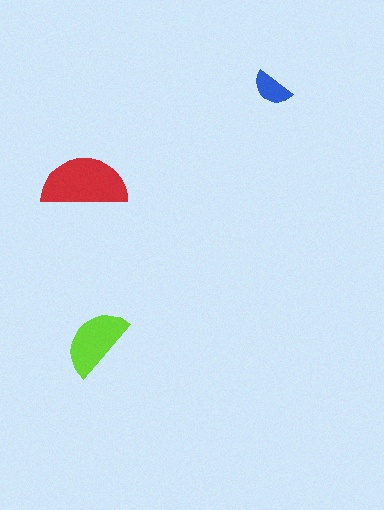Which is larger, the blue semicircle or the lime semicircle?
The lime one.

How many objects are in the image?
There are 3 objects in the image.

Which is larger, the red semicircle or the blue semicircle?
The red one.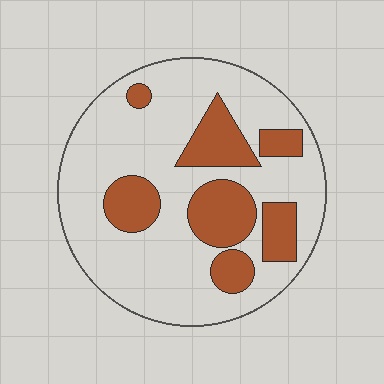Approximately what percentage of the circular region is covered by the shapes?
Approximately 25%.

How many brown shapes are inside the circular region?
7.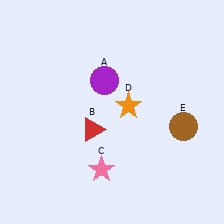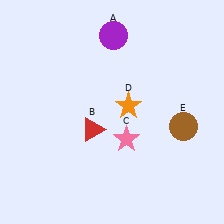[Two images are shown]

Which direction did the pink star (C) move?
The pink star (C) moved up.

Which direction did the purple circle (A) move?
The purple circle (A) moved up.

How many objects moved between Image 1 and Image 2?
2 objects moved between the two images.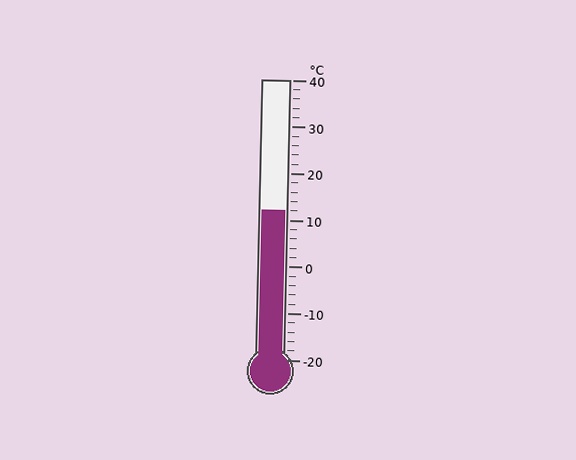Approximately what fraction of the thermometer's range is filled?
The thermometer is filled to approximately 55% of its range.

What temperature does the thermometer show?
The thermometer shows approximately 12°C.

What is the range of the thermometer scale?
The thermometer scale ranges from -20°C to 40°C.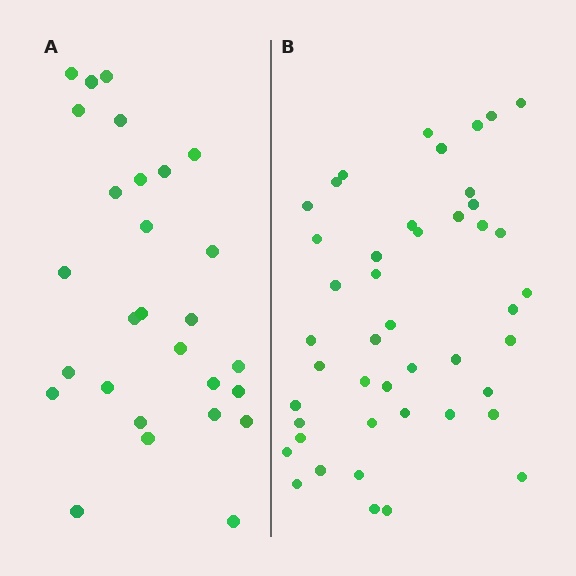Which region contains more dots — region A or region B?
Region B (the right region) has more dots.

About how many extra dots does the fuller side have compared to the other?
Region B has approximately 15 more dots than region A.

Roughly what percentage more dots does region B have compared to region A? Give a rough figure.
About 60% more.